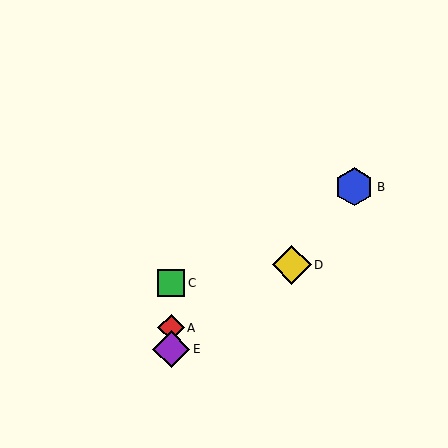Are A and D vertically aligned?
No, A is at x≈171 and D is at x≈292.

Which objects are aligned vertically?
Objects A, C, E are aligned vertically.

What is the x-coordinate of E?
Object E is at x≈171.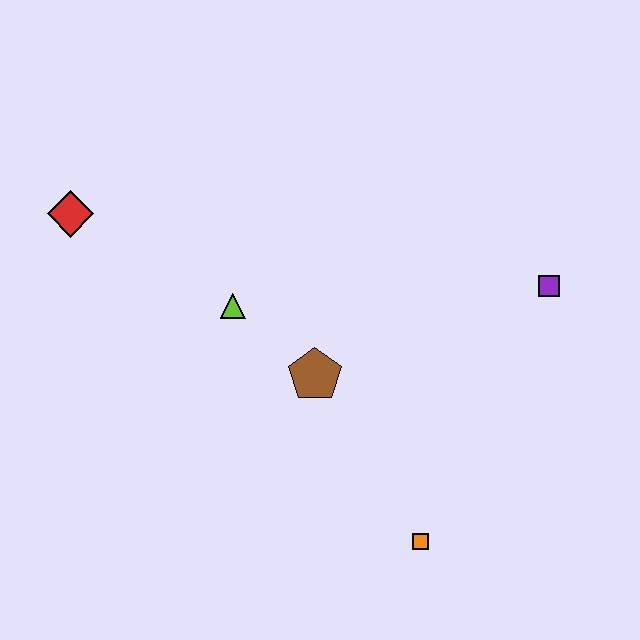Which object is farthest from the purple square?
The red diamond is farthest from the purple square.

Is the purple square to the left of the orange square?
No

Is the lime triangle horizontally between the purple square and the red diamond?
Yes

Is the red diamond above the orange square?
Yes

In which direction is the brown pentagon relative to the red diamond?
The brown pentagon is to the right of the red diamond.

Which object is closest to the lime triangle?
The brown pentagon is closest to the lime triangle.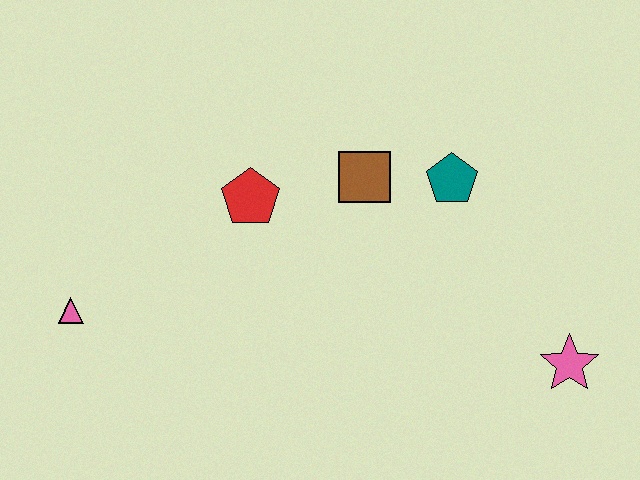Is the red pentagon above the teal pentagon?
No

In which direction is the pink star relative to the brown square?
The pink star is to the right of the brown square.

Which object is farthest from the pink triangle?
The pink star is farthest from the pink triangle.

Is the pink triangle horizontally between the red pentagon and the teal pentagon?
No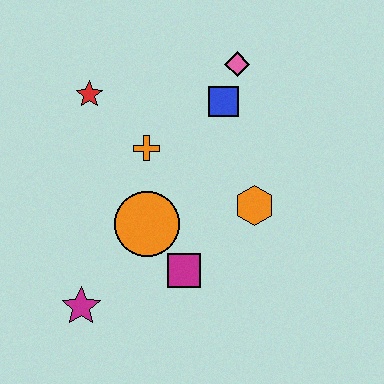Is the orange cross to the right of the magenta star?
Yes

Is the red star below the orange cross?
No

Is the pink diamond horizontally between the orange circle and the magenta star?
No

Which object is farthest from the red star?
The magenta star is farthest from the red star.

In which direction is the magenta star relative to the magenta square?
The magenta star is to the left of the magenta square.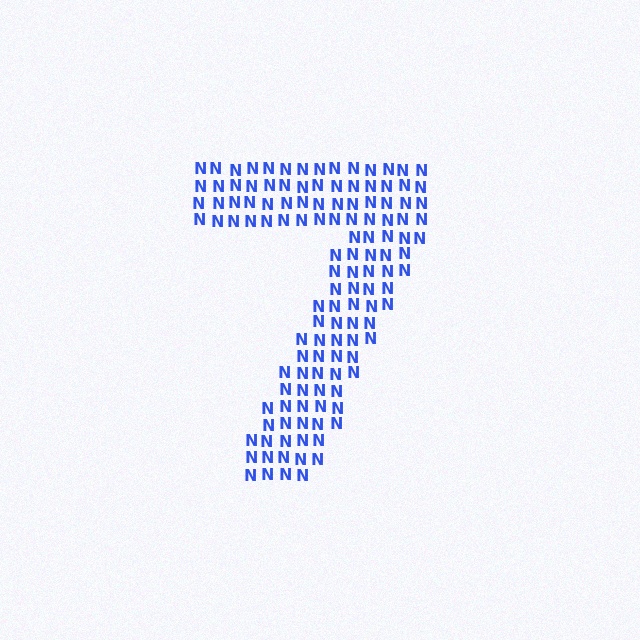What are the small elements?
The small elements are letter N's.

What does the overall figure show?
The overall figure shows the digit 7.